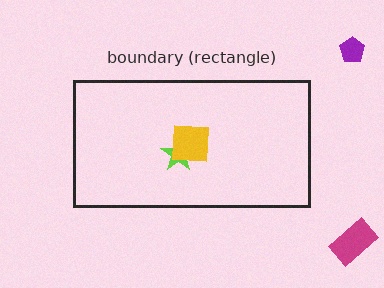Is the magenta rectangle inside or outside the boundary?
Outside.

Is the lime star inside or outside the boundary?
Inside.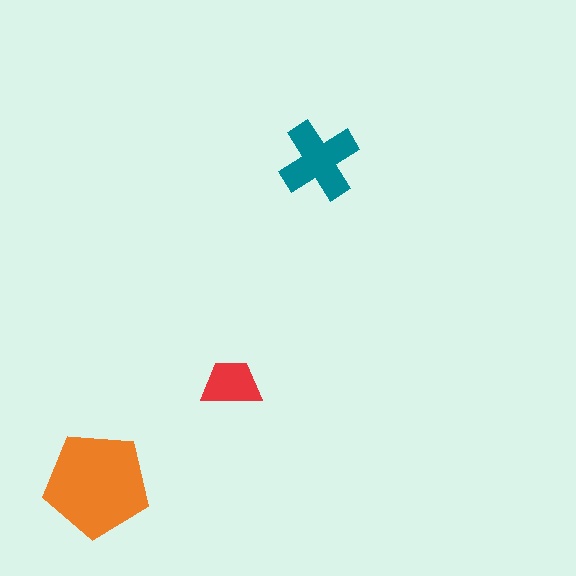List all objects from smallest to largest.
The red trapezoid, the teal cross, the orange pentagon.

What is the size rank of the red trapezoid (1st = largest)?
3rd.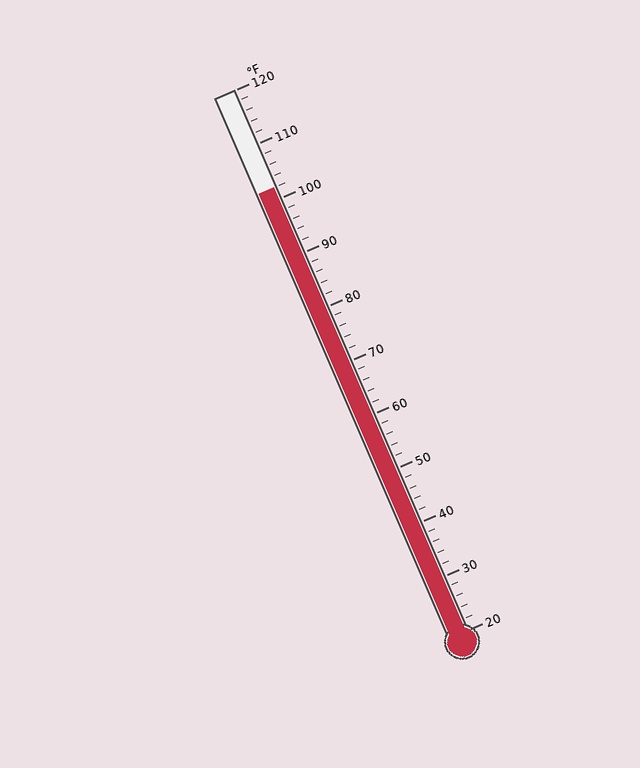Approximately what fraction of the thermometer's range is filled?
The thermometer is filled to approximately 80% of its range.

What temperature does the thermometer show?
The thermometer shows approximately 102°F.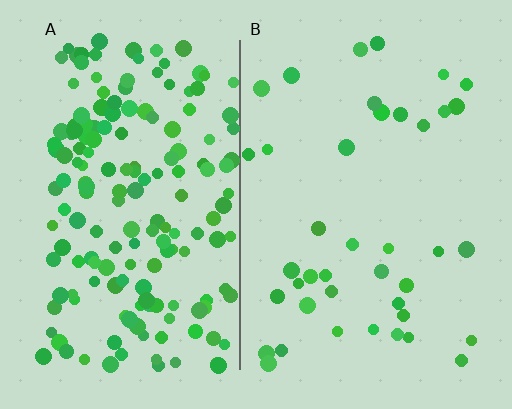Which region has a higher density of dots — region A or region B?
A (the left).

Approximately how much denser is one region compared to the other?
Approximately 4.4× — region A over region B.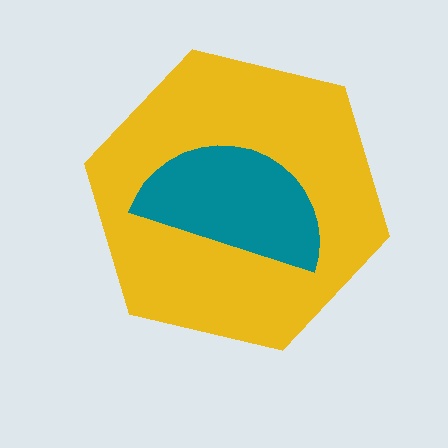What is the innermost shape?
The teal semicircle.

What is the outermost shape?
The yellow hexagon.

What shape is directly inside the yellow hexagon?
The teal semicircle.